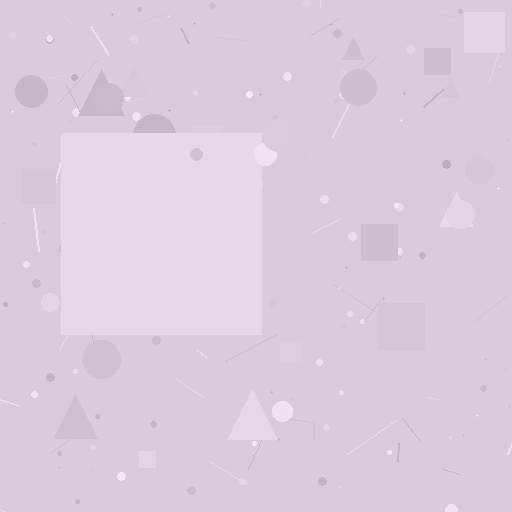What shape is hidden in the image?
A square is hidden in the image.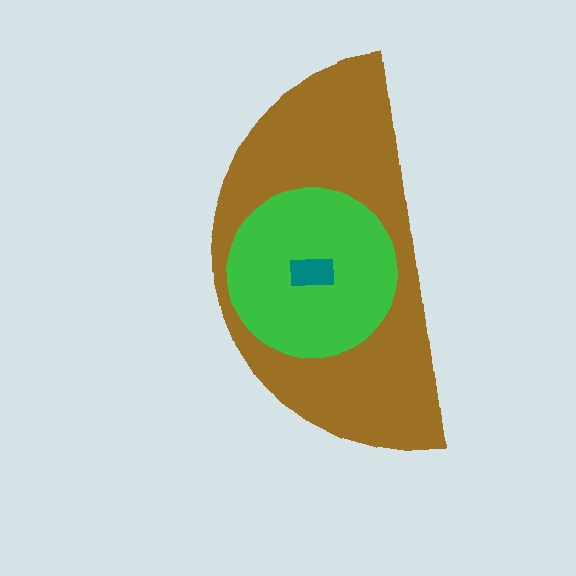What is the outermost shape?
The brown semicircle.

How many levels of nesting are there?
3.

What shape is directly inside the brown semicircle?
The green circle.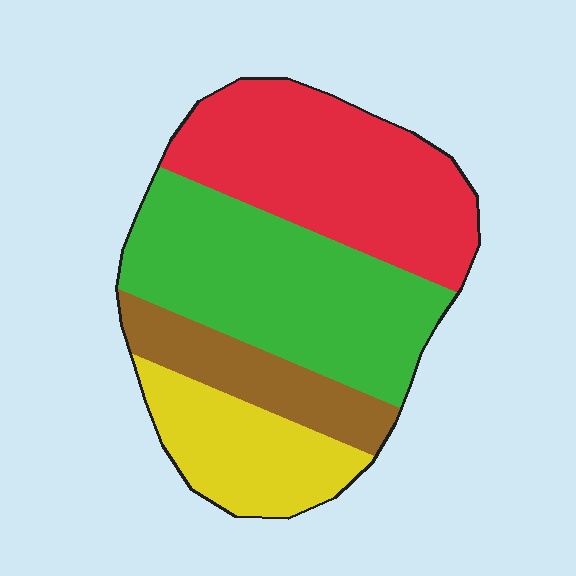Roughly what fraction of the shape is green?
Green takes up between a quarter and a half of the shape.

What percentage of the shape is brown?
Brown covers 14% of the shape.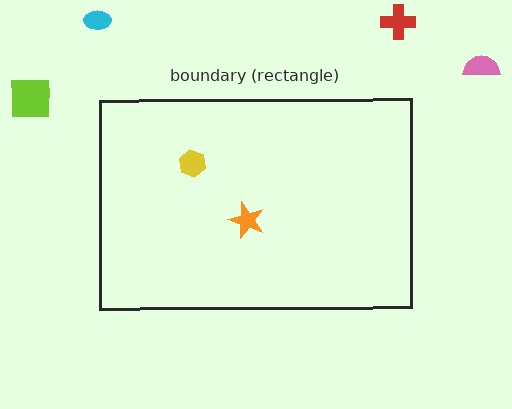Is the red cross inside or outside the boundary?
Outside.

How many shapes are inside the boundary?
2 inside, 4 outside.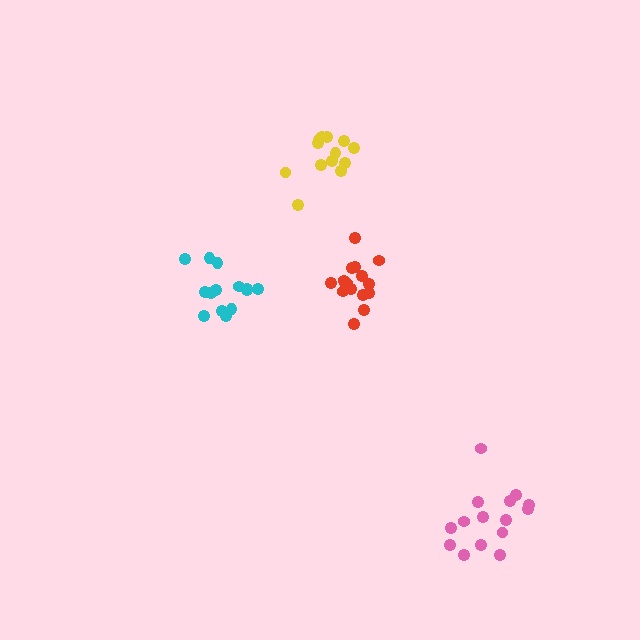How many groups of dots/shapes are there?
There are 4 groups.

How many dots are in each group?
Group 1: 16 dots, Group 2: 13 dots, Group 3: 14 dots, Group 4: 15 dots (58 total).